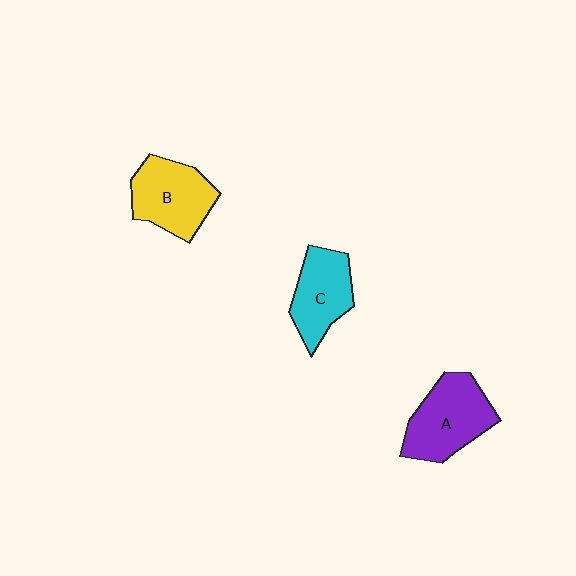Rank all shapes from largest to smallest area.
From largest to smallest: A (purple), B (yellow), C (cyan).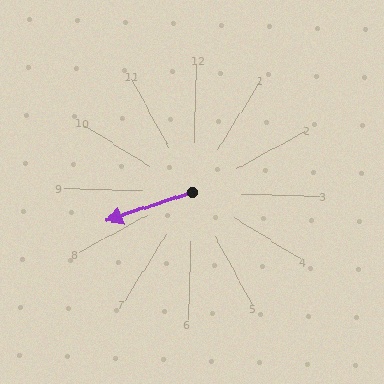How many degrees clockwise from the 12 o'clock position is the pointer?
Approximately 250 degrees.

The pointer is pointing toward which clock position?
Roughly 8 o'clock.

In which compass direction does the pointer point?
West.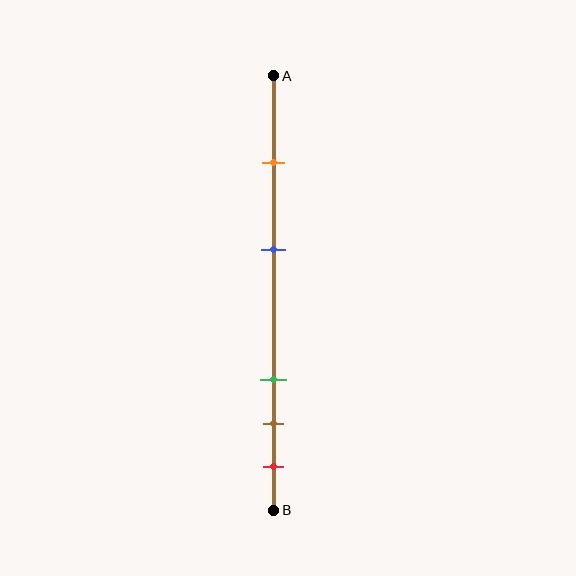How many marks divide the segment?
There are 5 marks dividing the segment.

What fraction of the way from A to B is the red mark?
The red mark is approximately 90% (0.9) of the way from A to B.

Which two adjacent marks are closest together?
The brown and red marks are the closest adjacent pair.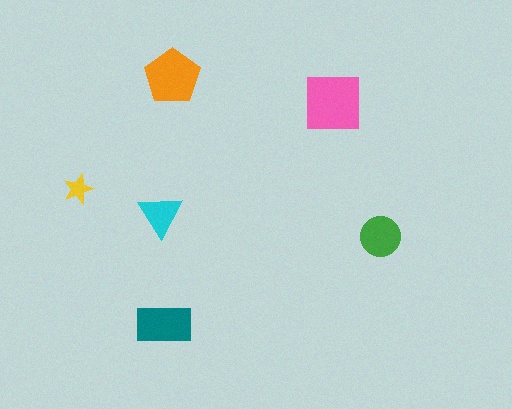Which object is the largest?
The pink square.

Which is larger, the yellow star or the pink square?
The pink square.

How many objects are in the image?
There are 6 objects in the image.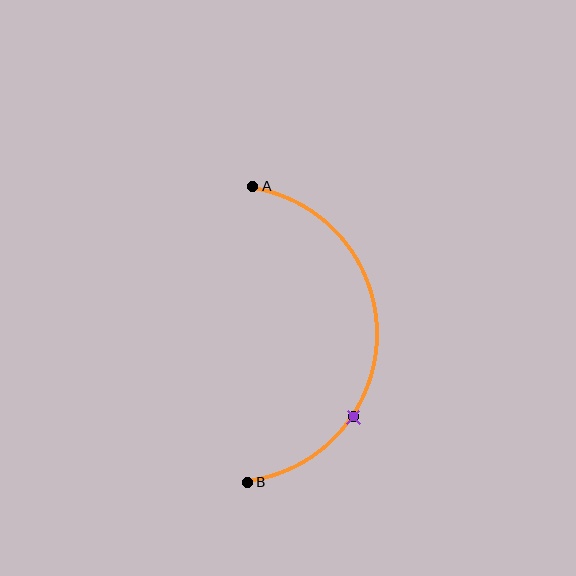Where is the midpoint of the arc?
The arc midpoint is the point on the curve farthest from the straight line joining A and B. It sits to the right of that line.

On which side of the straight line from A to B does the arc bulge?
The arc bulges to the right of the straight line connecting A and B.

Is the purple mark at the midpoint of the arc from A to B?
No. The purple mark lies on the arc but is closer to endpoint B. The arc midpoint would be at the point on the curve equidistant along the arc from both A and B.